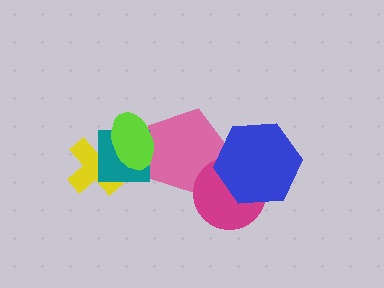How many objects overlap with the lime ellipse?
3 objects overlap with the lime ellipse.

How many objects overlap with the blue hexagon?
2 objects overlap with the blue hexagon.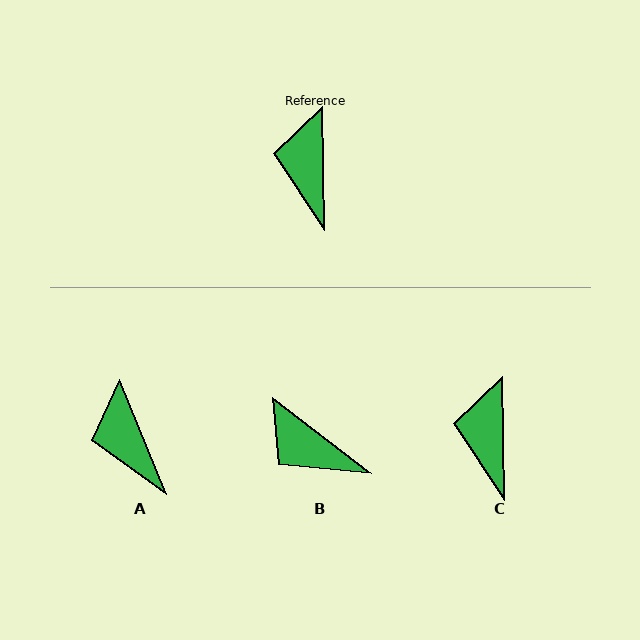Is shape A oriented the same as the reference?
No, it is off by about 21 degrees.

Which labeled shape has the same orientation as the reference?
C.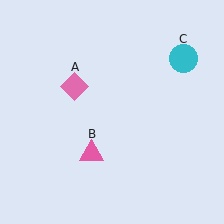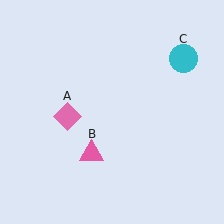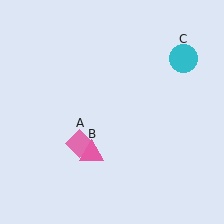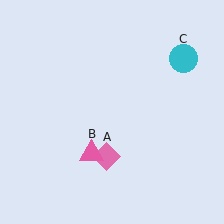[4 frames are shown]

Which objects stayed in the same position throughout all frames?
Pink triangle (object B) and cyan circle (object C) remained stationary.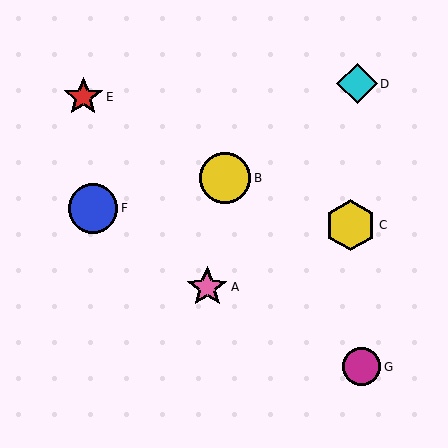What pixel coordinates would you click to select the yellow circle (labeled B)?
Click at (225, 178) to select the yellow circle B.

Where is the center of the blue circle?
The center of the blue circle is at (93, 208).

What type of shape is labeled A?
Shape A is a pink star.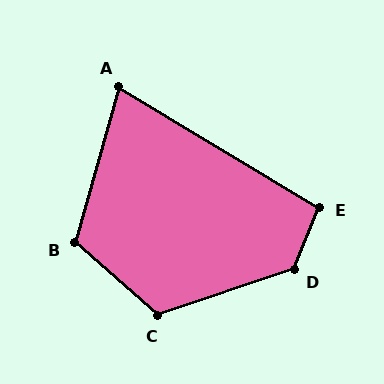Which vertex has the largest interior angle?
D, at approximately 131 degrees.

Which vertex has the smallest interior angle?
A, at approximately 75 degrees.